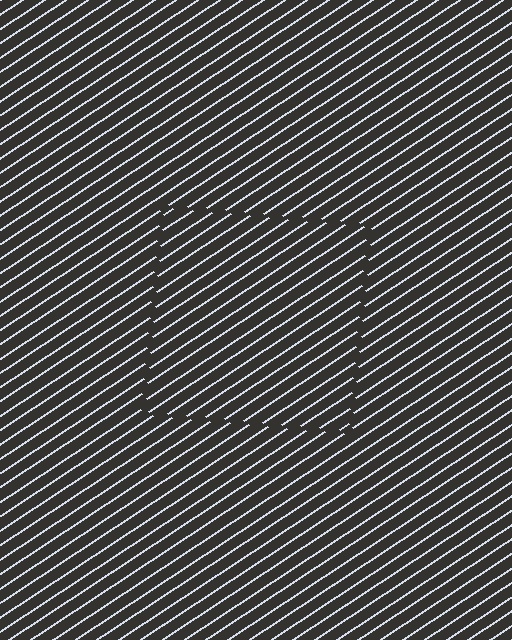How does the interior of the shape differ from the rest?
The interior of the shape contains the same grating, shifted by half a period — the contour is defined by the phase discontinuity where line-ends from the inner and outer gratings abut.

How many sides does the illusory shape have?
4 sides — the line-ends trace a square.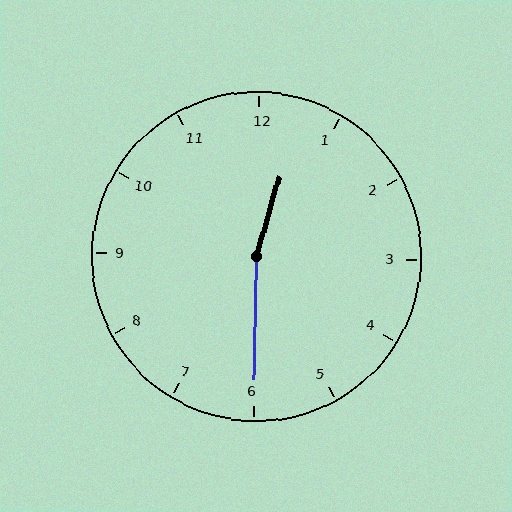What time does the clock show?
12:30.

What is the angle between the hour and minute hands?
Approximately 165 degrees.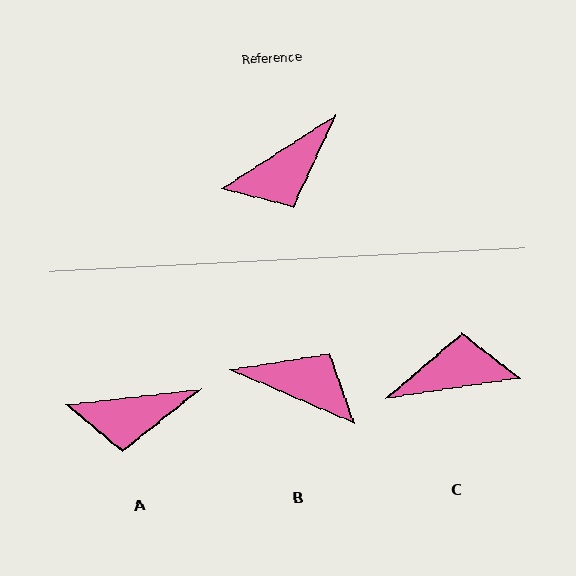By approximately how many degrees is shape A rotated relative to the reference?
Approximately 26 degrees clockwise.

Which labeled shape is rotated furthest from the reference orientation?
C, about 156 degrees away.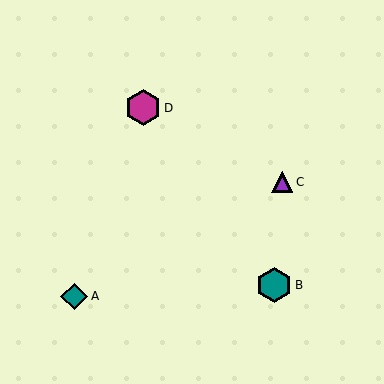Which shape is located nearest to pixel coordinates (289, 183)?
The purple triangle (labeled C) at (282, 182) is nearest to that location.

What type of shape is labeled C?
Shape C is a purple triangle.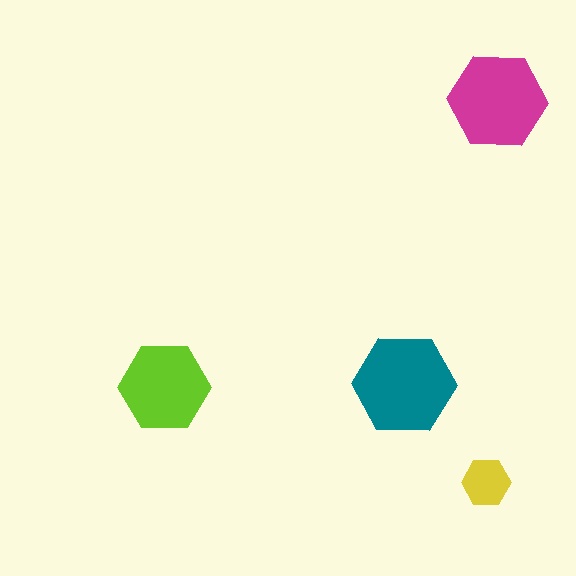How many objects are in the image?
There are 4 objects in the image.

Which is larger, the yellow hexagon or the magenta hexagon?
The magenta one.